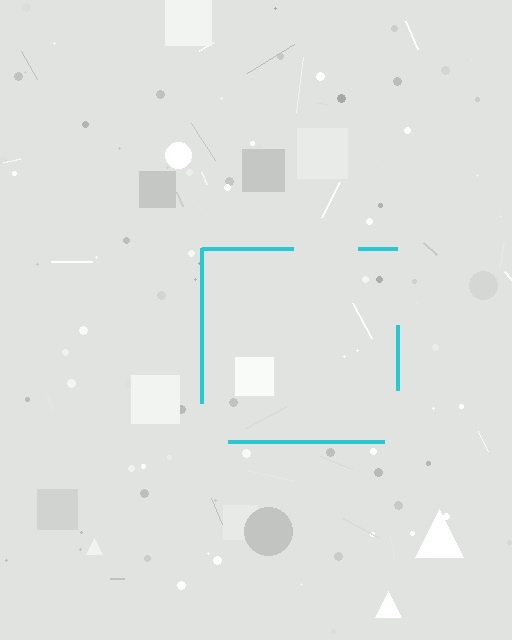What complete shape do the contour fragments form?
The contour fragments form a square.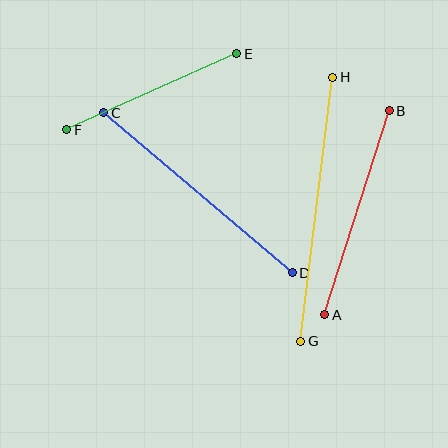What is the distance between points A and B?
The distance is approximately 214 pixels.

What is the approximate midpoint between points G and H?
The midpoint is at approximately (317, 209) pixels.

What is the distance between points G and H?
The distance is approximately 266 pixels.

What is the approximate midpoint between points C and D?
The midpoint is at approximately (198, 193) pixels.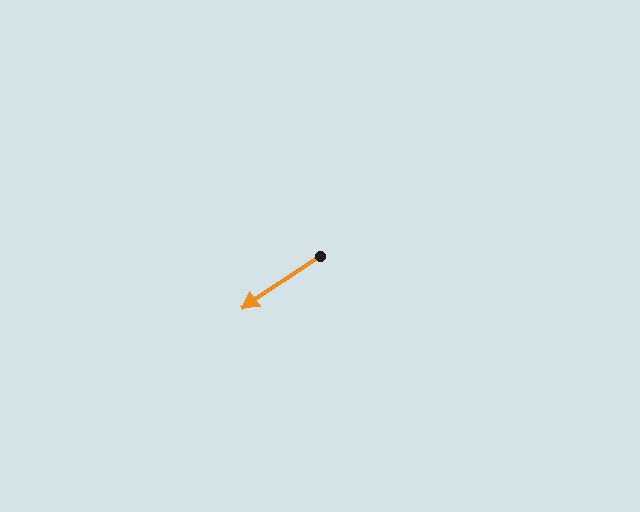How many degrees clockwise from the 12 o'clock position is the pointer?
Approximately 236 degrees.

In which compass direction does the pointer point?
Southwest.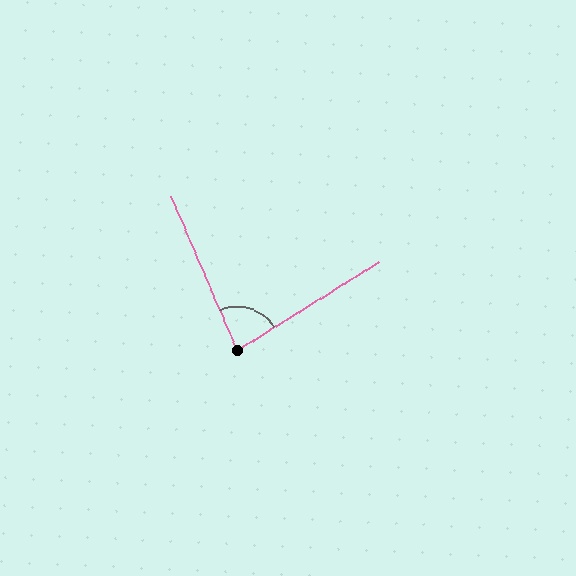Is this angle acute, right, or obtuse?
It is acute.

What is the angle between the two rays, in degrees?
Approximately 81 degrees.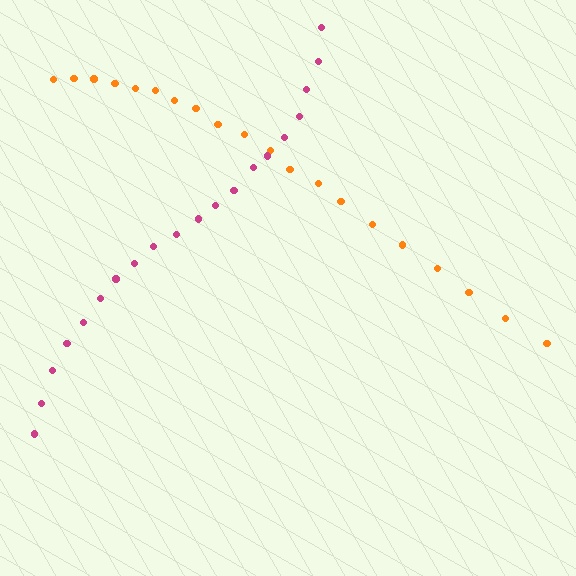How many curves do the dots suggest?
There are 2 distinct paths.